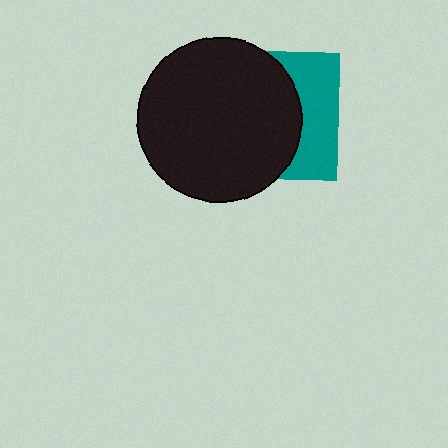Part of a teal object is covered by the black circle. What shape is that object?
It is a square.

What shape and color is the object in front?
The object in front is a black circle.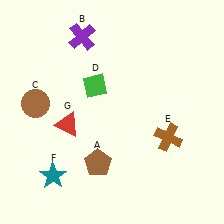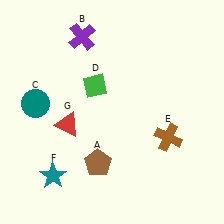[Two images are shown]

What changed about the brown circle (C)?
In Image 1, C is brown. In Image 2, it changed to teal.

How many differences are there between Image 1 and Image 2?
There is 1 difference between the two images.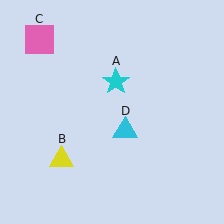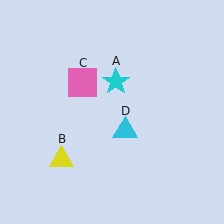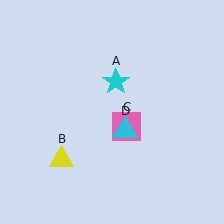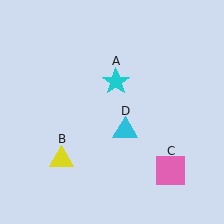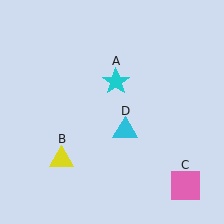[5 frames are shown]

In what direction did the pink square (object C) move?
The pink square (object C) moved down and to the right.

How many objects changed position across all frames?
1 object changed position: pink square (object C).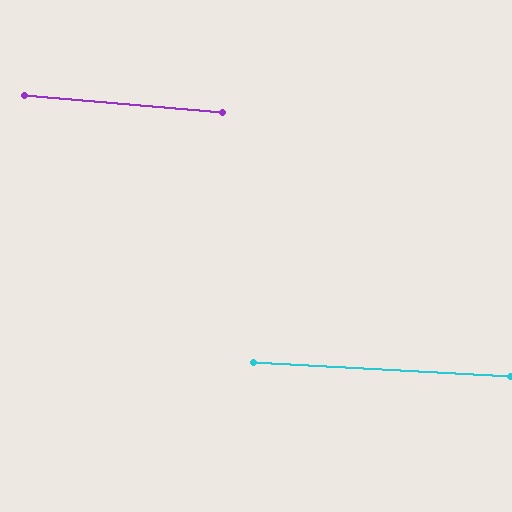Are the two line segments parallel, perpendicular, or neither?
Parallel — their directions differ by only 1.8°.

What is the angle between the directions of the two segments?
Approximately 2 degrees.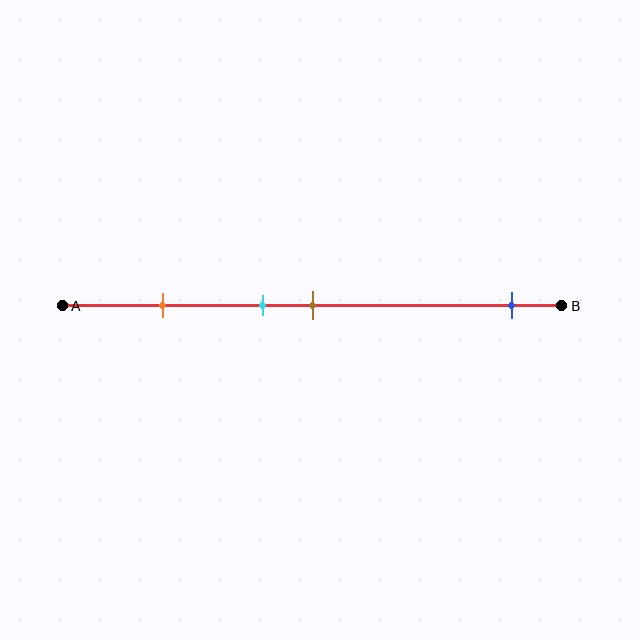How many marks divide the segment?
There are 4 marks dividing the segment.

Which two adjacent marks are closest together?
The cyan and brown marks are the closest adjacent pair.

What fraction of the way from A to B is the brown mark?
The brown mark is approximately 50% (0.5) of the way from A to B.